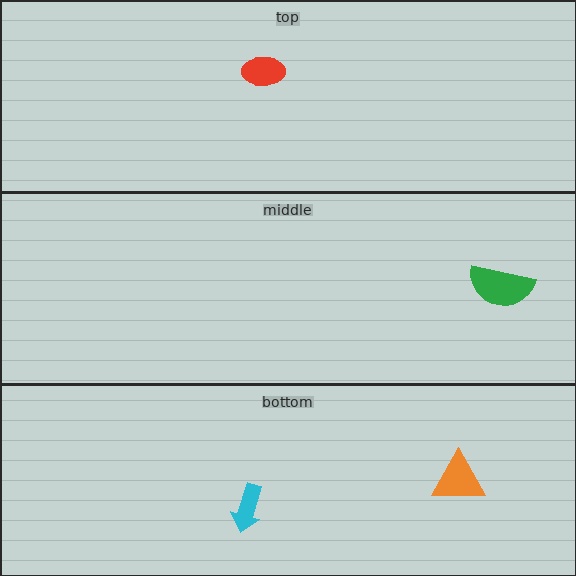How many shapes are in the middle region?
1.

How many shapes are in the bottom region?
2.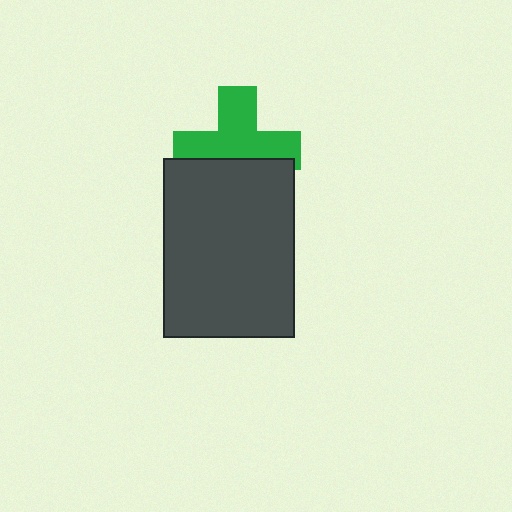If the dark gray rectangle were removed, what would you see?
You would see the complete green cross.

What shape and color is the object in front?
The object in front is a dark gray rectangle.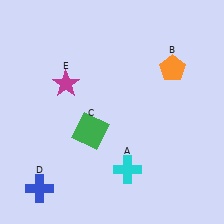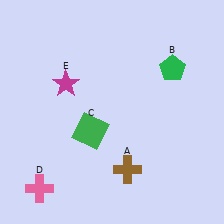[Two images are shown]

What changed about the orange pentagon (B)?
In Image 1, B is orange. In Image 2, it changed to green.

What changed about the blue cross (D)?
In Image 1, D is blue. In Image 2, it changed to pink.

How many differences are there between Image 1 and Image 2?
There are 3 differences between the two images.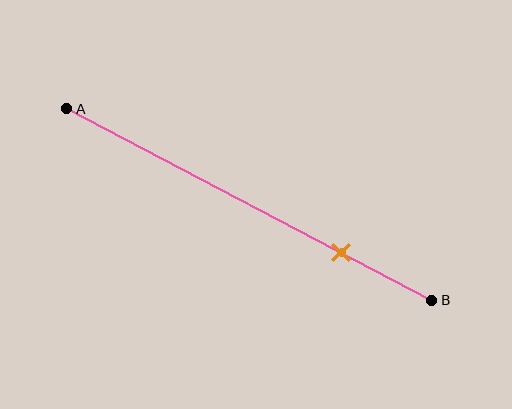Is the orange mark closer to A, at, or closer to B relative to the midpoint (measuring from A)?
The orange mark is closer to point B than the midpoint of segment AB.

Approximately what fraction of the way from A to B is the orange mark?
The orange mark is approximately 75% of the way from A to B.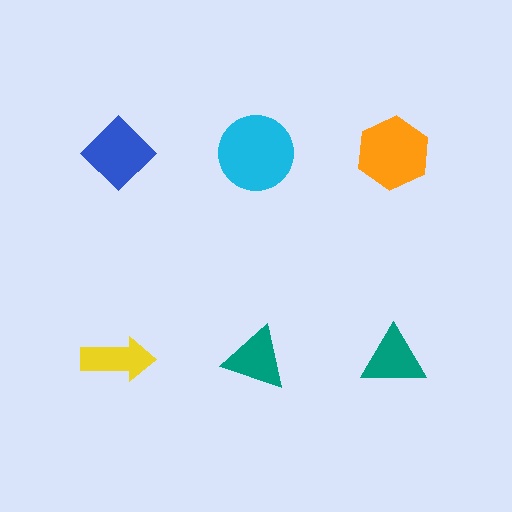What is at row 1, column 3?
An orange hexagon.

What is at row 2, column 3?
A teal triangle.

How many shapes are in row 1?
3 shapes.